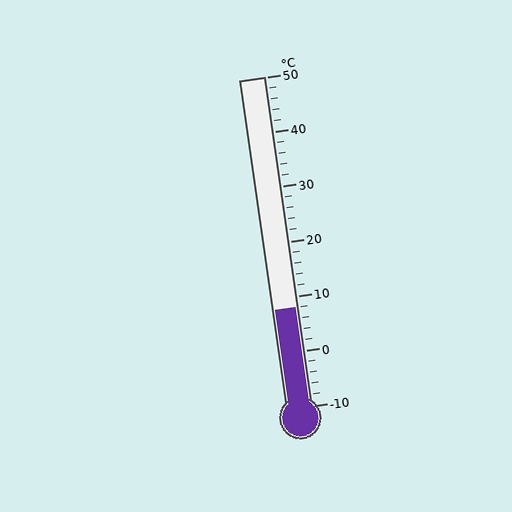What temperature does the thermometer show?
The thermometer shows approximately 8°C.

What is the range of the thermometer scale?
The thermometer scale ranges from -10°C to 50°C.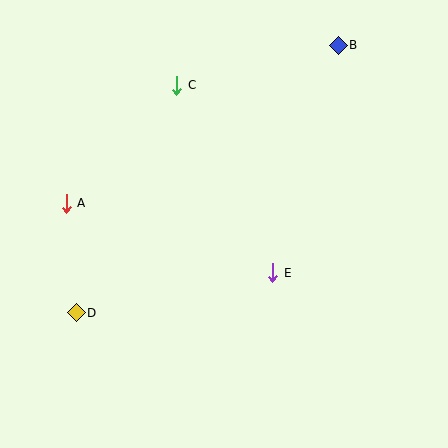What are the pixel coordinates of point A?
Point A is at (66, 203).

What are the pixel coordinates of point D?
Point D is at (76, 313).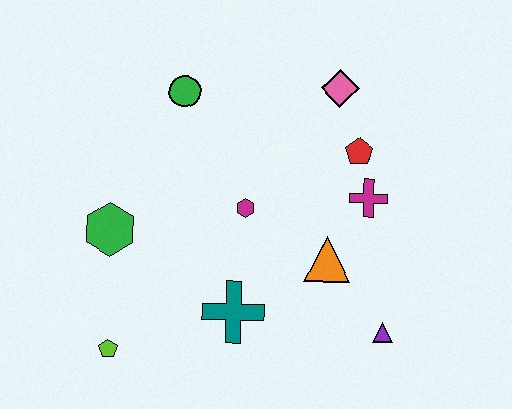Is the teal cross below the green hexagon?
Yes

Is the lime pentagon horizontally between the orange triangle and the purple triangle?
No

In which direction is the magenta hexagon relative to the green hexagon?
The magenta hexagon is to the right of the green hexagon.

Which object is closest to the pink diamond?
The red pentagon is closest to the pink diamond.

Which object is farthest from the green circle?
The purple triangle is farthest from the green circle.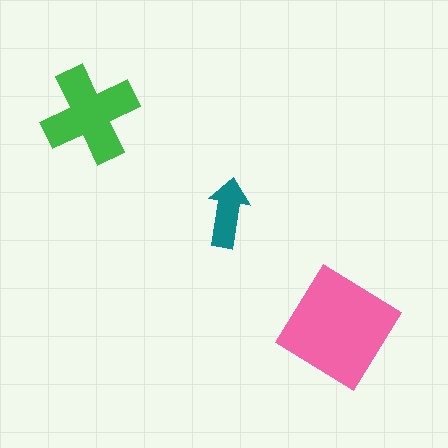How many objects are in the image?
There are 3 objects in the image.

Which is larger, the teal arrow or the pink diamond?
The pink diamond.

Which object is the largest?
The pink diamond.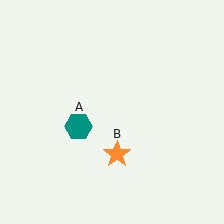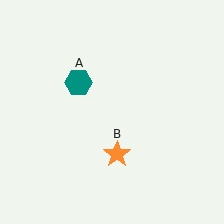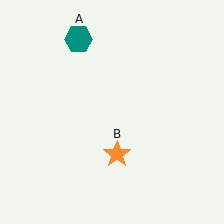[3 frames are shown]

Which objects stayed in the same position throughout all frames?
Orange star (object B) remained stationary.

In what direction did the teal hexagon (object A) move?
The teal hexagon (object A) moved up.